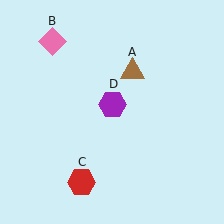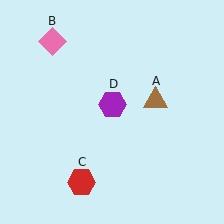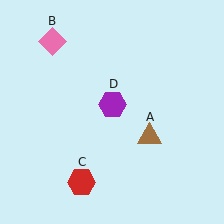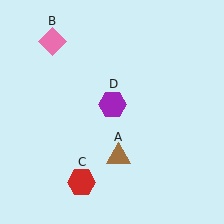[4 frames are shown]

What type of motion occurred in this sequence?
The brown triangle (object A) rotated clockwise around the center of the scene.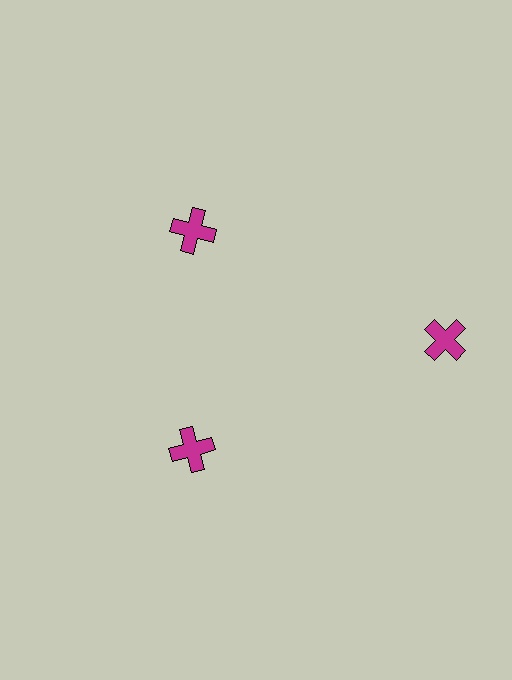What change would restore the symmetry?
The symmetry would be restored by moving it inward, back onto the ring so that all 3 crosses sit at equal angles and equal distance from the center.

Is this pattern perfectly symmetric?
No. The 3 magenta crosses are arranged in a ring, but one element near the 3 o'clock position is pushed outward from the center, breaking the 3-fold rotational symmetry.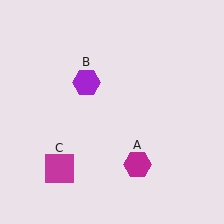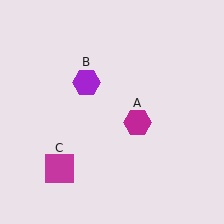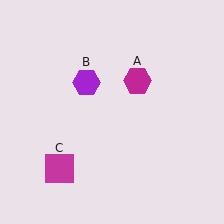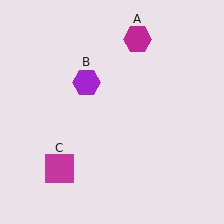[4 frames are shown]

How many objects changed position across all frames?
1 object changed position: magenta hexagon (object A).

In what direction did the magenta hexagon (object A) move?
The magenta hexagon (object A) moved up.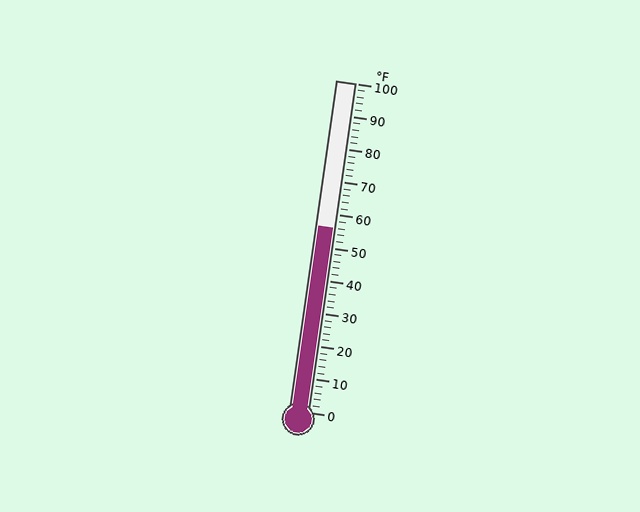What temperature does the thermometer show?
The thermometer shows approximately 56°F.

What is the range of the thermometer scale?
The thermometer scale ranges from 0°F to 100°F.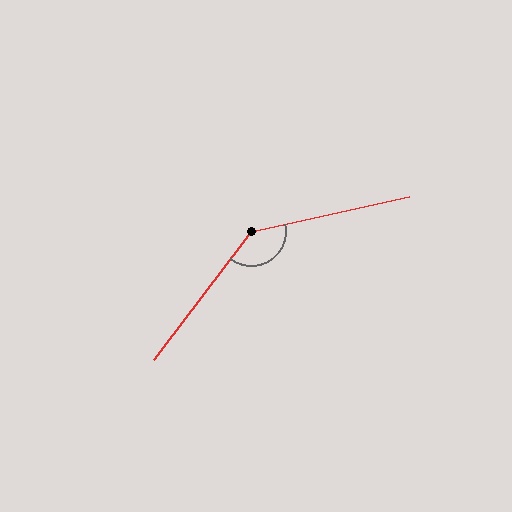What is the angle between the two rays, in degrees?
Approximately 140 degrees.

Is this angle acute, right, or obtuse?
It is obtuse.